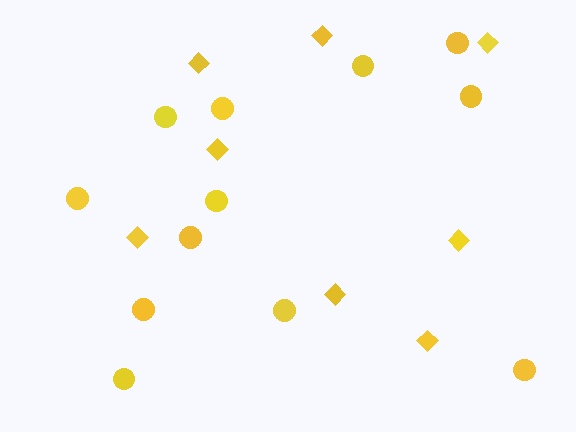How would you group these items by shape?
There are 2 groups: one group of circles (12) and one group of diamonds (8).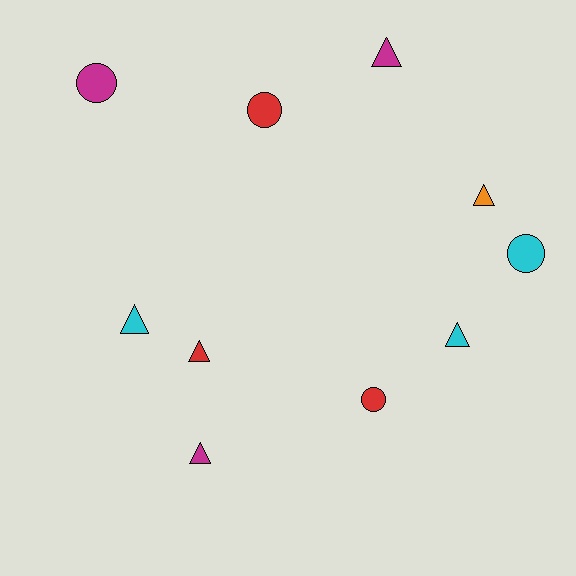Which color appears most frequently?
Magenta, with 3 objects.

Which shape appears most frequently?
Triangle, with 6 objects.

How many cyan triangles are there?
There are 2 cyan triangles.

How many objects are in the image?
There are 10 objects.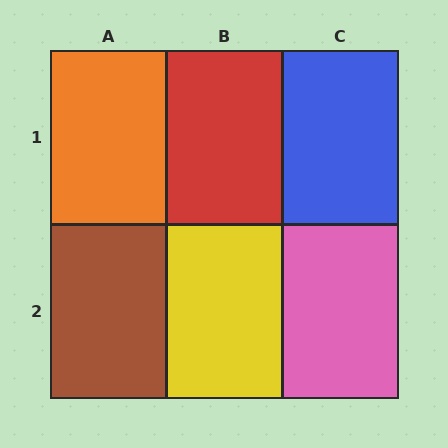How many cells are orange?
1 cell is orange.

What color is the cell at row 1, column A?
Orange.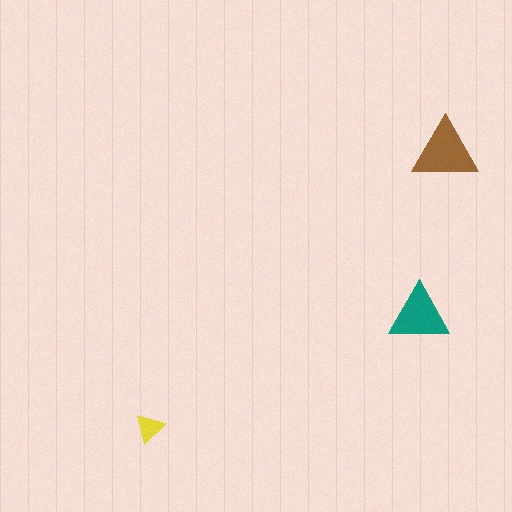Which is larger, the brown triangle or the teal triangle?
The brown one.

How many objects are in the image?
There are 3 objects in the image.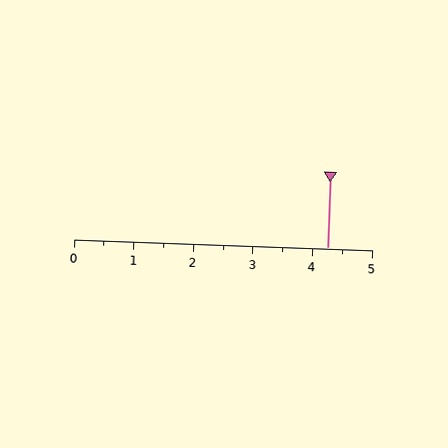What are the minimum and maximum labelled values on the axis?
The axis runs from 0 to 5.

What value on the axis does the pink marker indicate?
The marker indicates approximately 4.2.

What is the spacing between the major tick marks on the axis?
The major ticks are spaced 1 apart.